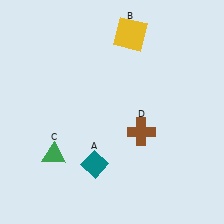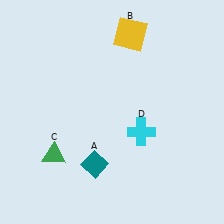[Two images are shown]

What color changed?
The cross (D) changed from brown in Image 1 to cyan in Image 2.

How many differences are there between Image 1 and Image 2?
There is 1 difference between the two images.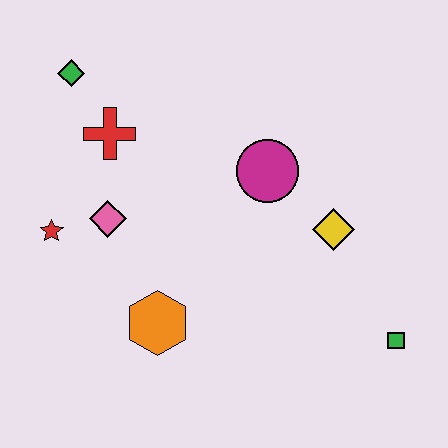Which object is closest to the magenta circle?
The yellow diamond is closest to the magenta circle.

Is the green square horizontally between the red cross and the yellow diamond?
No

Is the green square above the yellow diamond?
No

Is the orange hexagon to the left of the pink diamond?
No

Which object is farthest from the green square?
The green diamond is farthest from the green square.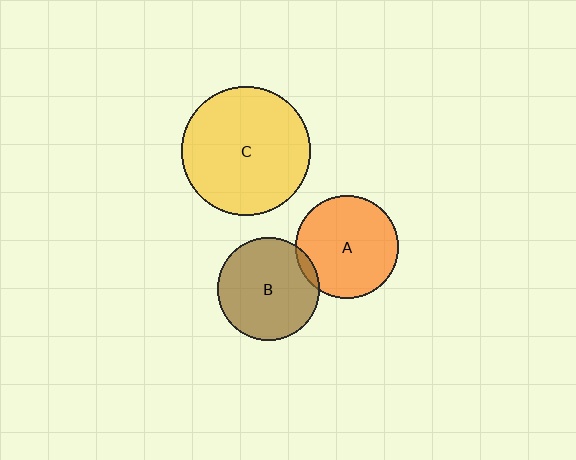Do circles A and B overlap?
Yes.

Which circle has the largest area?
Circle C (yellow).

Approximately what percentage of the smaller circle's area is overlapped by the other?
Approximately 5%.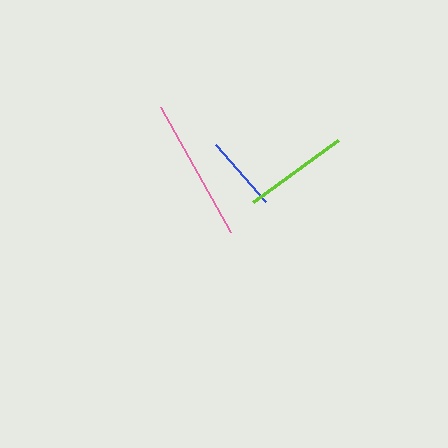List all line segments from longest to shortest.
From longest to shortest: pink, lime, blue.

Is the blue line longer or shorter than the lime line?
The lime line is longer than the blue line.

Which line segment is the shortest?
The blue line is the shortest at approximately 76 pixels.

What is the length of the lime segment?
The lime segment is approximately 106 pixels long.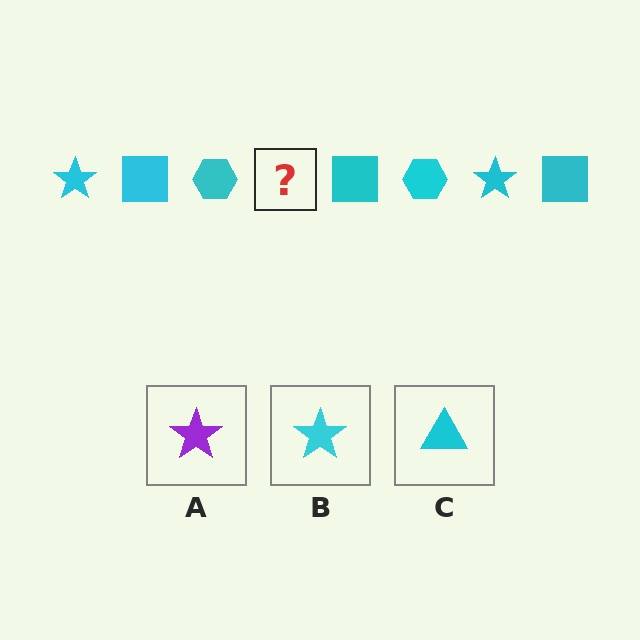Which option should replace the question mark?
Option B.